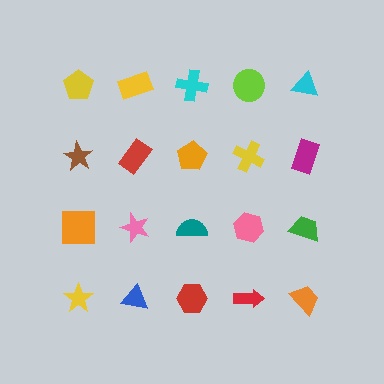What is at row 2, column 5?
A magenta rectangle.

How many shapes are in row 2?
5 shapes.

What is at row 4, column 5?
An orange trapezoid.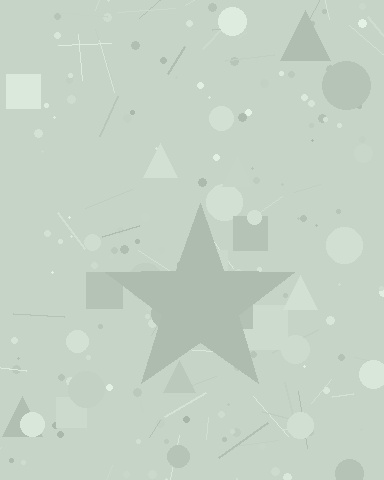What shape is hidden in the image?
A star is hidden in the image.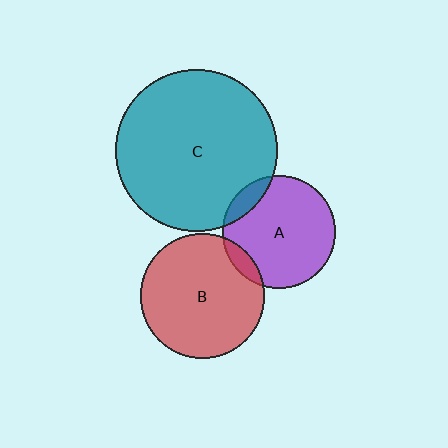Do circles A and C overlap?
Yes.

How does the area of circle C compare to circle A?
Approximately 2.0 times.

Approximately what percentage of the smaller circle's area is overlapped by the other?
Approximately 10%.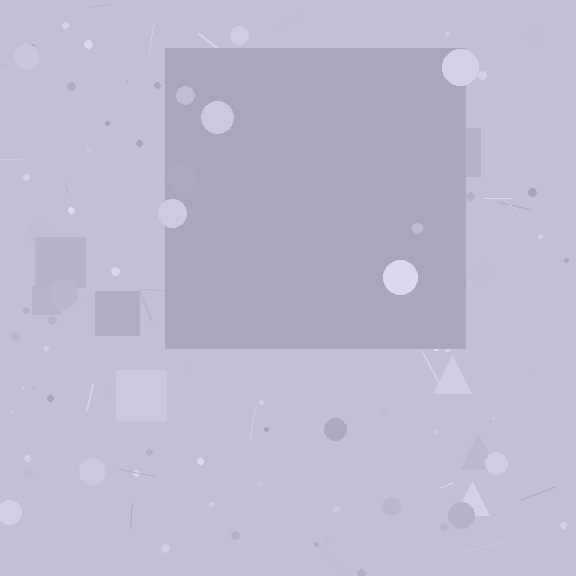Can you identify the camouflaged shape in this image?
The camouflaged shape is a square.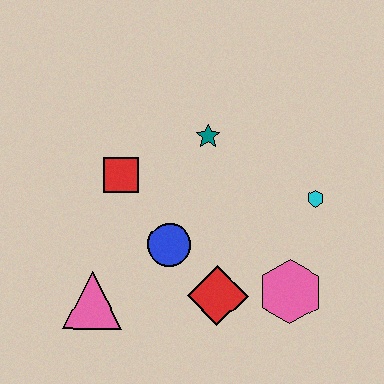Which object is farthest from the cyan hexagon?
The pink triangle is farthest from the cyan hexagon.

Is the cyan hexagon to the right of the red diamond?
Yes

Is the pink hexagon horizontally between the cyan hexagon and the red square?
Yes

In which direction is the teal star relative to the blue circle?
The teal star is above the blue circle.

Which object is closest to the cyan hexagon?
The pink hexagon is closest to the cyan hexagon.